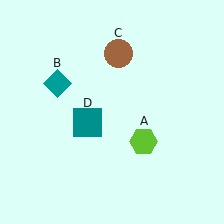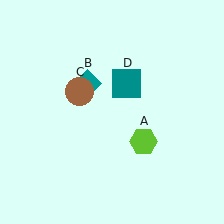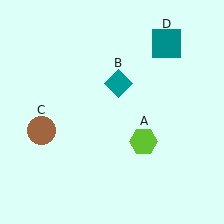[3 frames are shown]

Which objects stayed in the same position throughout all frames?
Lime hexagon (object A) remained stationary.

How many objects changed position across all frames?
3 objects changed position: teal diamond (object B), brown circle (object C), teal square (object D).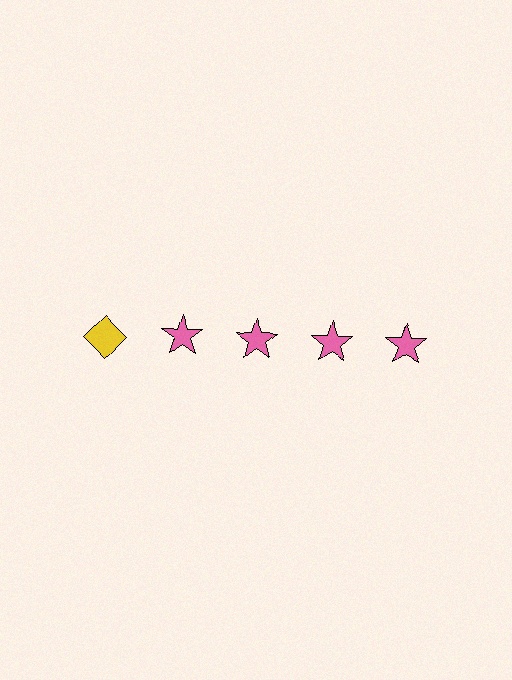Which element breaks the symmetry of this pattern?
The yellow diamond in the top row, leftmost column breaks the symmetry. All other shapes are pink stars.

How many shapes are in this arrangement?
There are 5 shapes arranged in a grid pattern.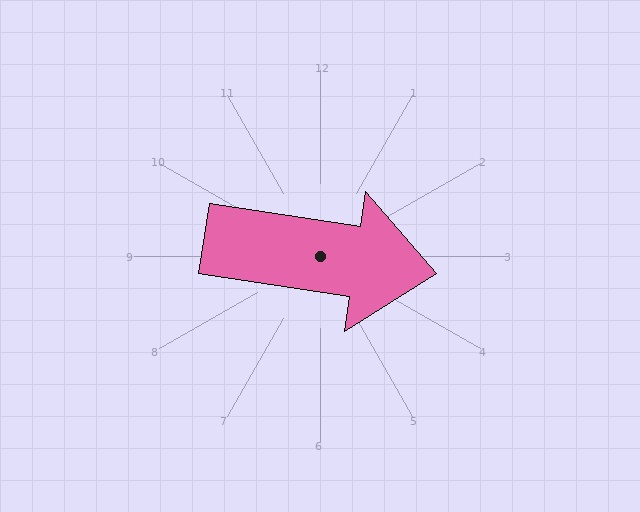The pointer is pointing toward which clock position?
Roughly 3 o'clock.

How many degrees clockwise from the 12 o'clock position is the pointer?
Approximately 99 degrees.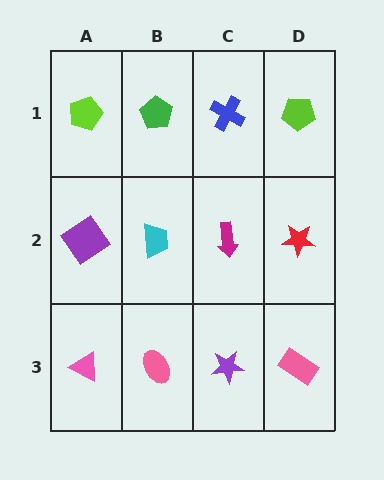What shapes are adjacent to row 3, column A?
A purple diamond (row 2, column A), a pink ellipse (row 3, column B).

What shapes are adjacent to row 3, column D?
A red star (row 2, column D), a purple star (row 3, column C).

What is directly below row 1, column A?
A purple diamond.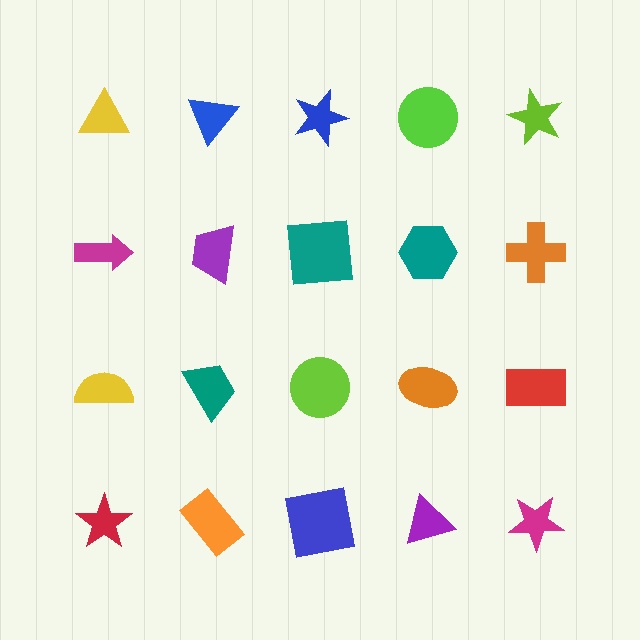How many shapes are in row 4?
5 shapes.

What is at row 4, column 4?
A purple triangle.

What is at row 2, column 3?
A teal square.